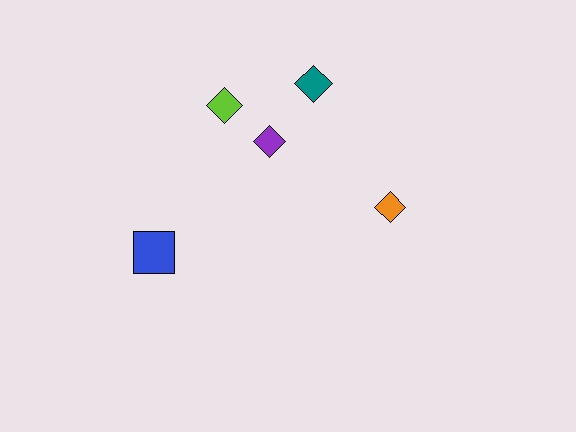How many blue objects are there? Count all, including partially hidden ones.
There is 1 blue object.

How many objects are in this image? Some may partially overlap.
There are 5 objects.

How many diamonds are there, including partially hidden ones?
There are 4 diamonds.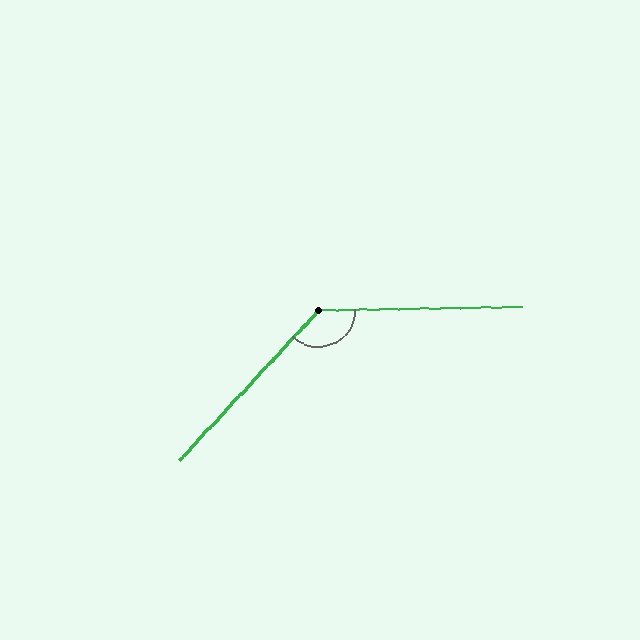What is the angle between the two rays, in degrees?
Approximately 134 degrees.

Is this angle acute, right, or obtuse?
It is obtuse.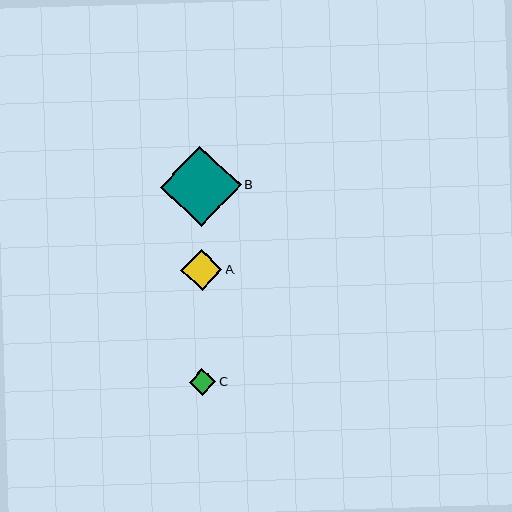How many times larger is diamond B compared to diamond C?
Diamond B is approximately 3.0 times the size of diamond C.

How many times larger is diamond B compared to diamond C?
Diamond B is approximately 3.0 times the size of diamond C.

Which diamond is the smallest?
Diamond C is the smallest with a size of approximately 27 pixels.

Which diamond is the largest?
Diamond B is the largest with a size of approximately 80 pixels.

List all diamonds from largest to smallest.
From largest to smallest: B, A, C.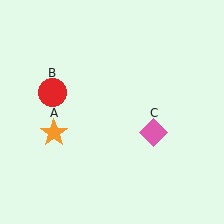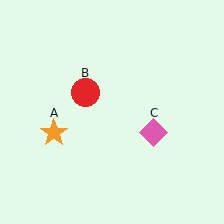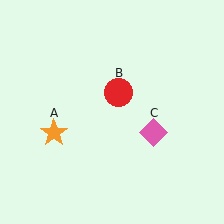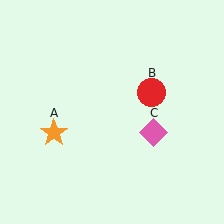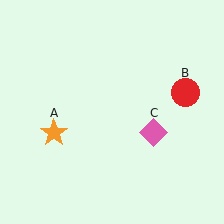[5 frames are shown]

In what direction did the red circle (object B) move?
The red circle (object B) moved right.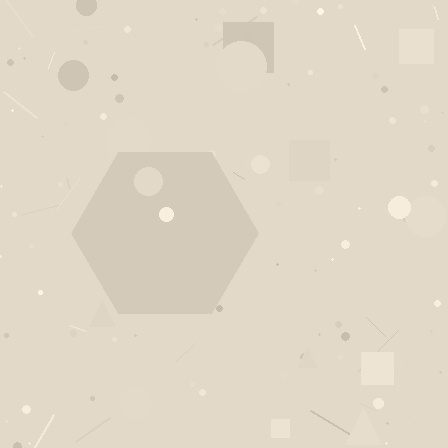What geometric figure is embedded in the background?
A hexagon is embedded in the background.